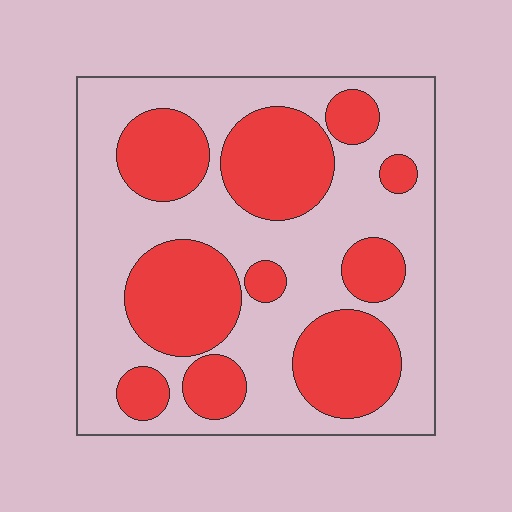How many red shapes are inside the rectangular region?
10.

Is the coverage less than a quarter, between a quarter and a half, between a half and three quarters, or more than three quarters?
Between a quarter and a half.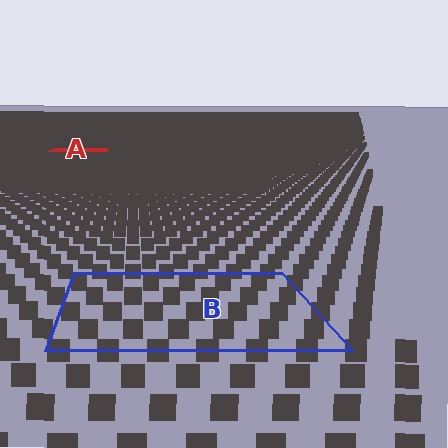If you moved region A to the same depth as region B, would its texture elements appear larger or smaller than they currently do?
They would appear larger. At a closer depth, the same texture elements are projected at a bigger on-screen size.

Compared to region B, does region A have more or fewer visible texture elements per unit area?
Region A has more texture elements per unit area — they are packed more densely because it is farther away.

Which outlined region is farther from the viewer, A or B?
Region A is farther from the viewer — the texture elements inside it appear smaller and more densely packed.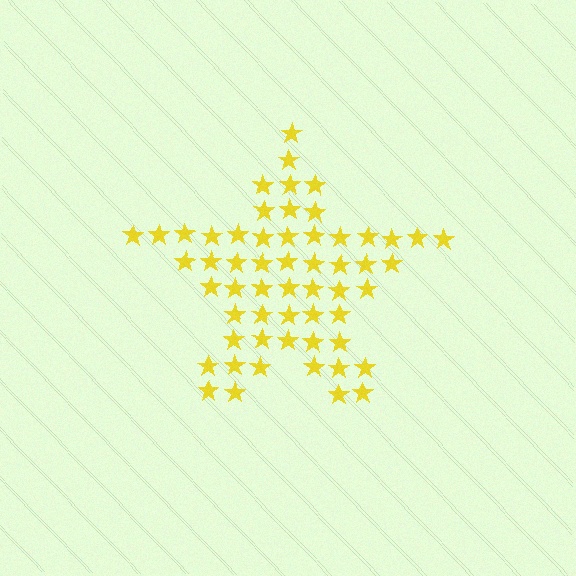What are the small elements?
The small elements are stars.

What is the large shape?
The large shape is a star.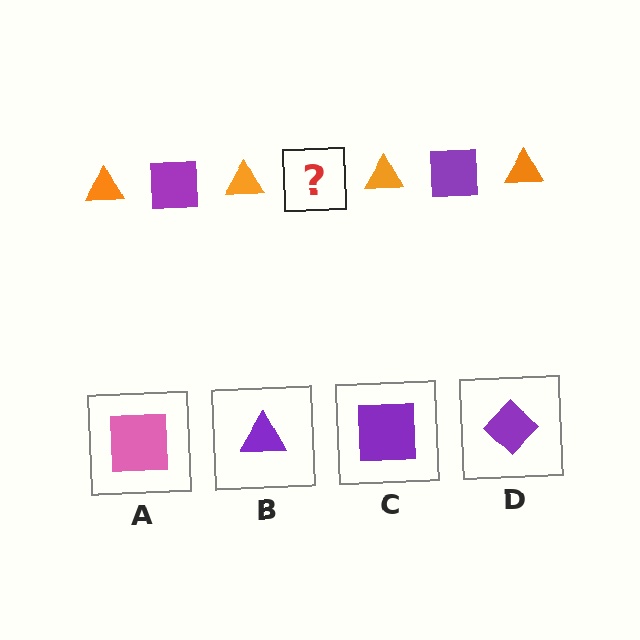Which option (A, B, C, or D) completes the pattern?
C.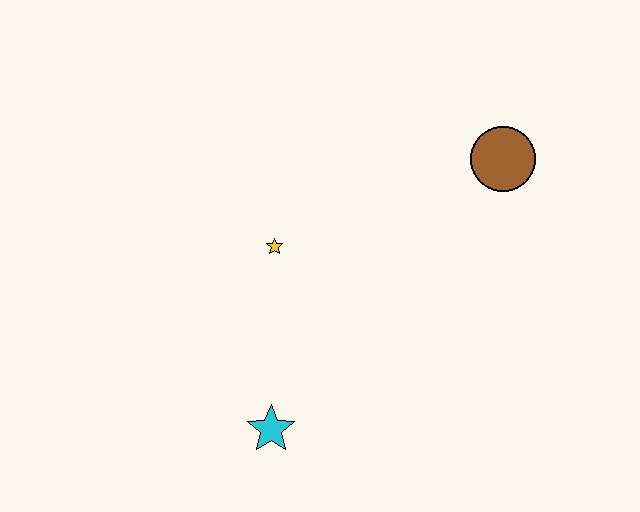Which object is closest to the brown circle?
The yellow star is closest to the brown circle.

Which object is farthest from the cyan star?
The brown circle is farthest from the cyan star.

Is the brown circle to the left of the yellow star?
No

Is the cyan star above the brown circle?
No